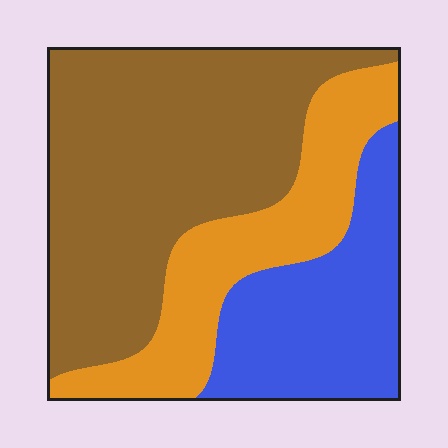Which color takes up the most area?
Brown, at roughly 50%.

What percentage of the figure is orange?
Orange takes up about one quarter (1/4) of the figure.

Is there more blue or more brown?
Brown.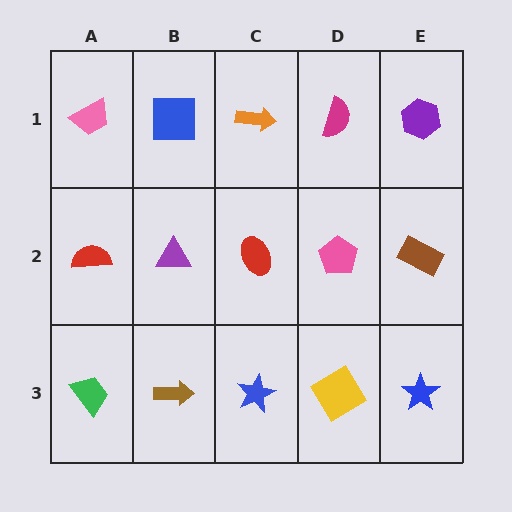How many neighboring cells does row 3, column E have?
2.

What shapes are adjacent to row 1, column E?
A brown rectangle (row 2, column E), a magenta semicircle (row 1, column D).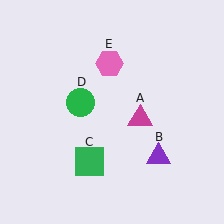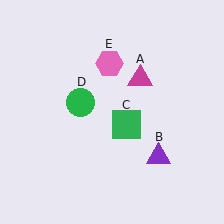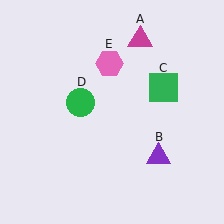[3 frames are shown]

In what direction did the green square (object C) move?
The green square (object C) moved up and to the right.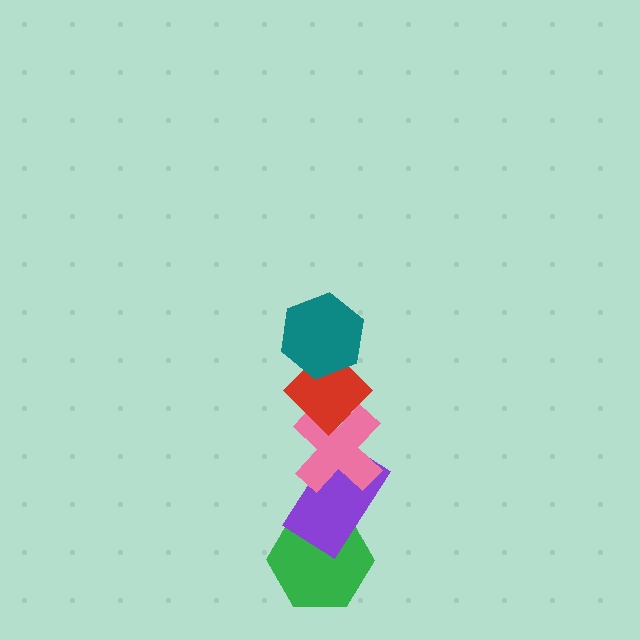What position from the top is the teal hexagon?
The teal hexagon is 1st from the top.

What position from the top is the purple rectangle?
The purple rectangle is 4th from the top.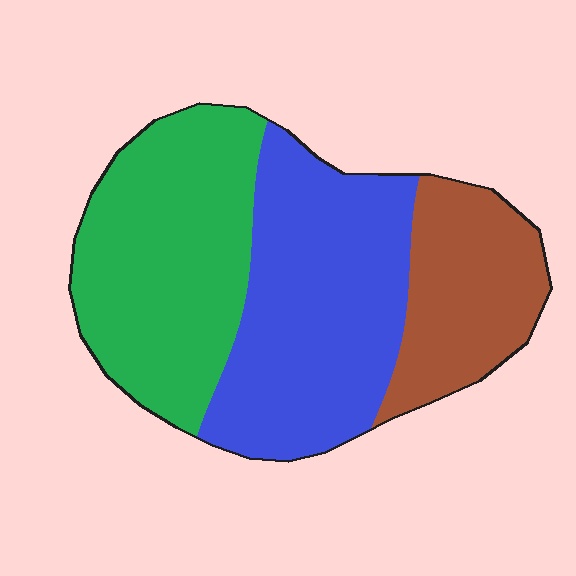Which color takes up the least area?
Brown, at roughly 20%.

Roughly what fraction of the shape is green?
Green takes up about three eighths (3/8) of the shape.